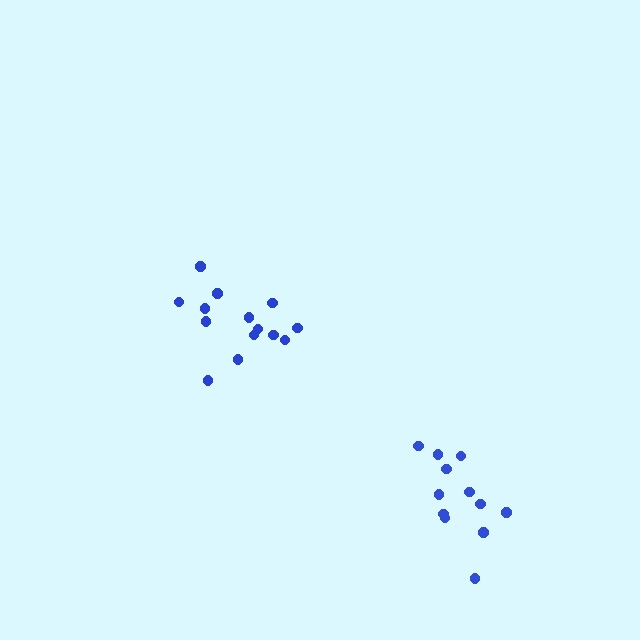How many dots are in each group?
Group 1: 12 dots, Group 2: 15 dots (27 total).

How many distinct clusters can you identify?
There are 2 distinct clusters.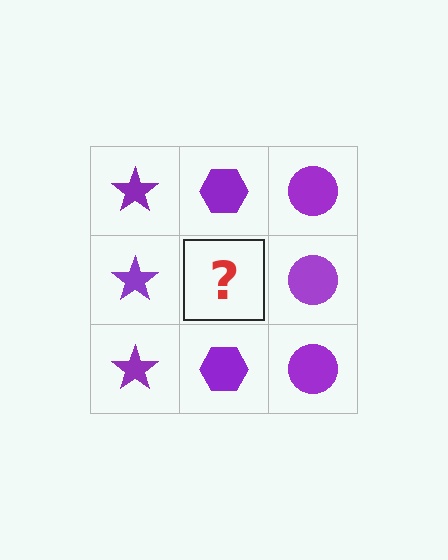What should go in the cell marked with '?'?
The missing cell should contain a purple hexagon.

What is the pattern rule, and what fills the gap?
The rule is that each column has a consistent shape. The gap should be filled with a purple hexagon.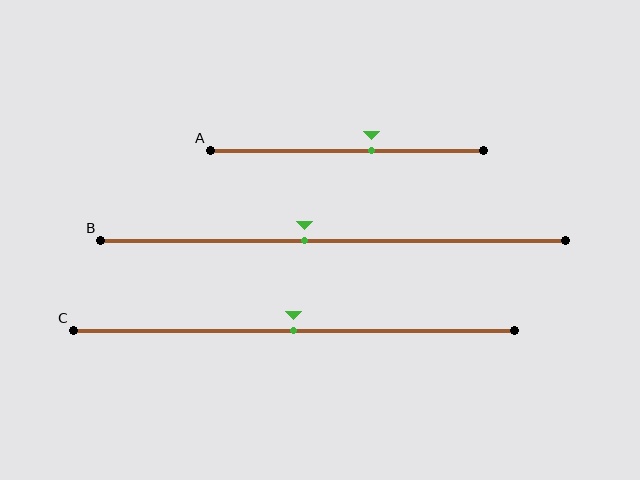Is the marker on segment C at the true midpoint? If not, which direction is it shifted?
Yes, the marker on segment C is at the true midpoint.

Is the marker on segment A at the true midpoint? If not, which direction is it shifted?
No, the marker on segment A is shifted to the right by about 9% of the segment length.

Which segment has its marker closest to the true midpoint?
Segment C has its marker closest to the true midpoint.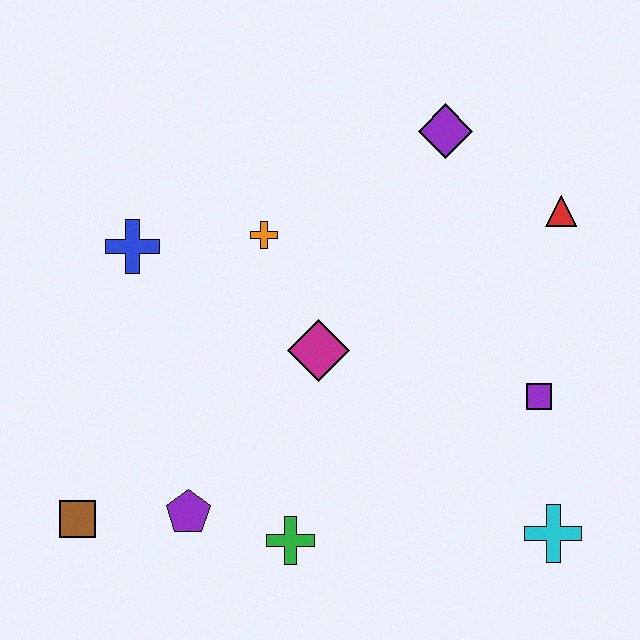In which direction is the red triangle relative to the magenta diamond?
The red triangle is to the right of the magenta diamond.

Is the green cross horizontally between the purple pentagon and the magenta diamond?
Yes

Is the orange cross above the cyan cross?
Yes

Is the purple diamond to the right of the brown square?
Yes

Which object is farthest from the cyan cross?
The blue cross is farthest from the cyan cross.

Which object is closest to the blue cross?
The orange cross is closest to the blue cross.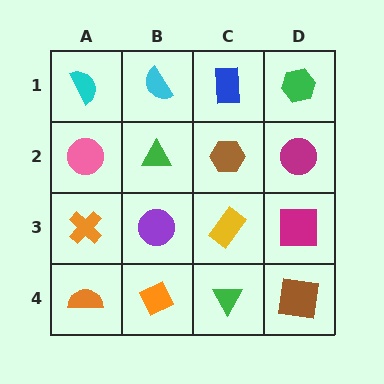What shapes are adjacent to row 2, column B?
A cyan semicircle (row 1, column B), a purple circle (row 3, column B), a pink circle (row 2, column A), a brown hexagon (row 2, column C).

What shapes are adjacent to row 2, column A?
A cyan semicircle (row 1, column A), an orange cross (row 3, column A), a green triangle (row 2, column B).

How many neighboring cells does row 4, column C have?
3.